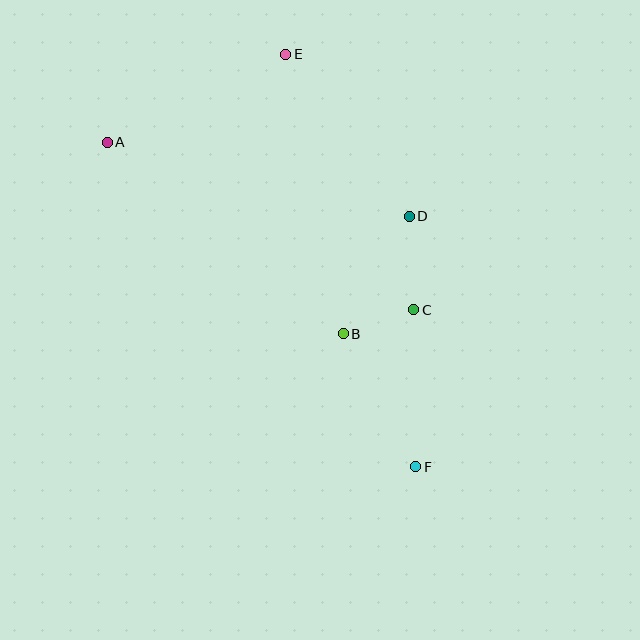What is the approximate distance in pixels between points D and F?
The distance between D and F is approximately 251 pixels.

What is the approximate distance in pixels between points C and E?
The distance between C and E is approximately 286 pixels.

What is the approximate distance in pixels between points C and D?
The distance between C and D is approximately 94 pixels.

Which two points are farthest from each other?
Points A and F are farthest from each other.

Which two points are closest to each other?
Points B and C are closest to each other.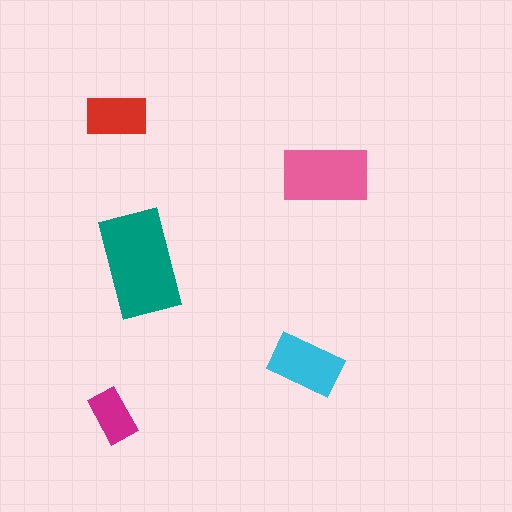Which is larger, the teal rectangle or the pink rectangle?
The teal one.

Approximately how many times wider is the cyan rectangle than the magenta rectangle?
About 1.5 times wider.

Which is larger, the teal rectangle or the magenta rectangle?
The teal one.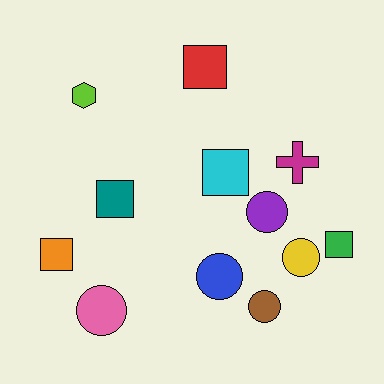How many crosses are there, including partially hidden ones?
There is 1 cross.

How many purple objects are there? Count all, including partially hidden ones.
There is 1 purple object.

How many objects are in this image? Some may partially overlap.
There are 12 objects.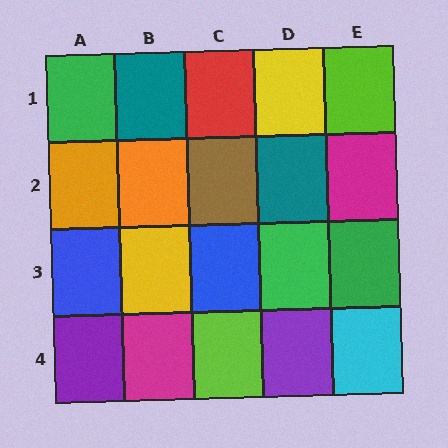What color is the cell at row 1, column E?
Lime.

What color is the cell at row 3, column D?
Green.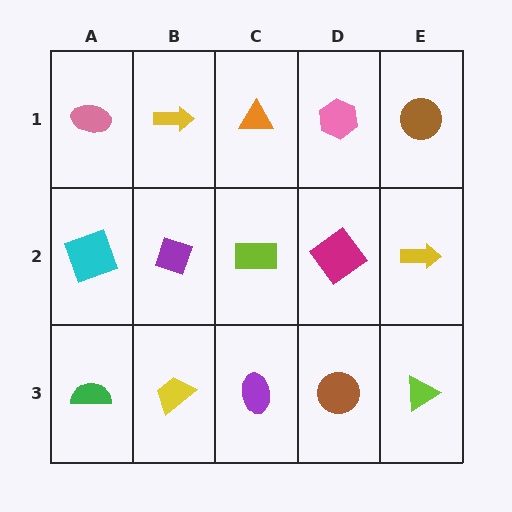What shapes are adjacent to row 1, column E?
A yellow arrow (row 2, column E), a pink hexagon (row 1, column D).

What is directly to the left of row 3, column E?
A brown circle.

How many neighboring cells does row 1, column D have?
3.